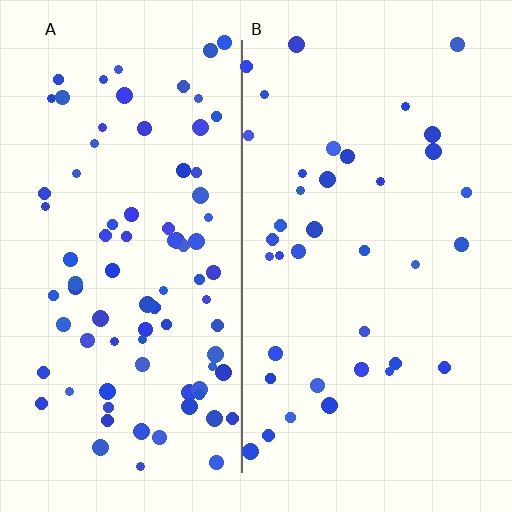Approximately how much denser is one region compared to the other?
Approximately 2.3× — region A over region B.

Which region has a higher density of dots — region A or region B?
A (the left).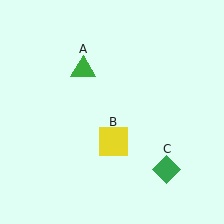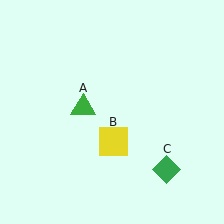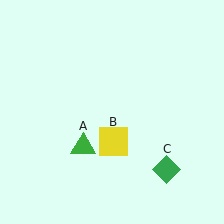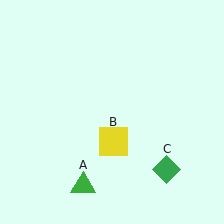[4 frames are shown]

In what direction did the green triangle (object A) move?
The green triangle (object A) moved down.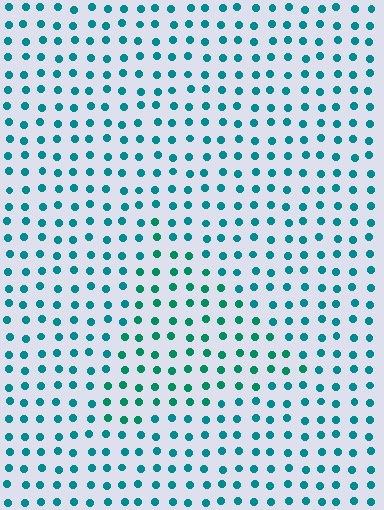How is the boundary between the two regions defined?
The boundary is defined purely by a slight shift in hue (about 22 degrees). Spacing, size, and orientation are identical on both sides.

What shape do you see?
I see a triangle.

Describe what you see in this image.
The image is filled with small teal elements in a uniform arrangement. A triangle-shaped region is visible where the elements are tinted to a slightly different hue, forming a subtle color boundary.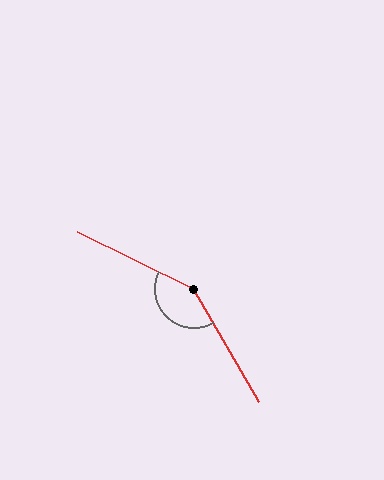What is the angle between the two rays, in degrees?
Approximately 146 degrees.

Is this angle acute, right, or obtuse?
It is obtuse.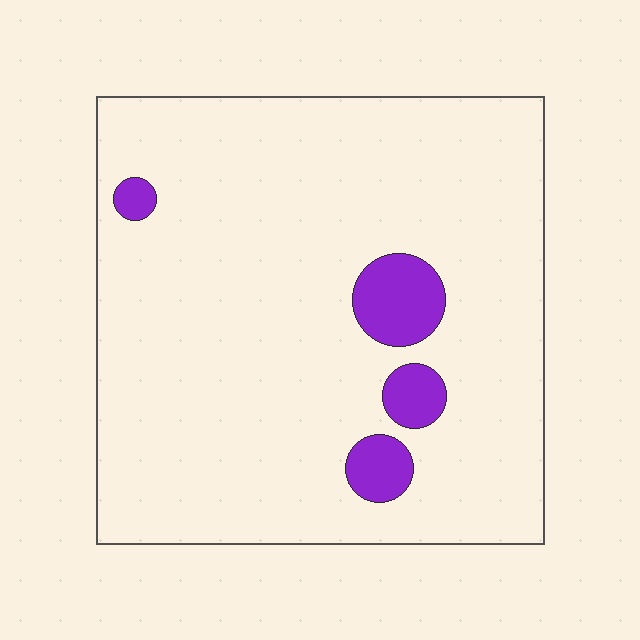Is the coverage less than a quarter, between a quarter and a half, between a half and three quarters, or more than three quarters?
Less than a quarter.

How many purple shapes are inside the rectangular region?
4.